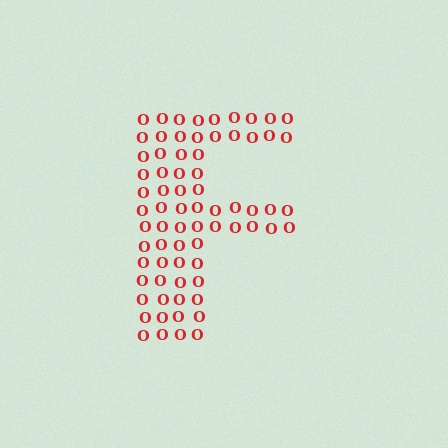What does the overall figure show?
The overall figure shows the letter F.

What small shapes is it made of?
It is made of small letter O's.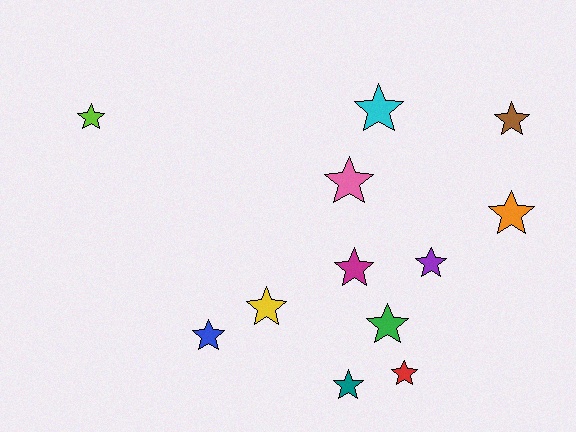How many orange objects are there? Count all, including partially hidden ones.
There is 1 orange object.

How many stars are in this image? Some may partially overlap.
There are 12 stars.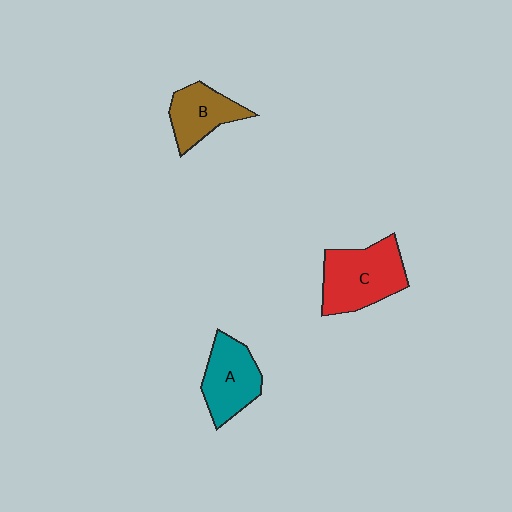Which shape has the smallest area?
Shape B (brown).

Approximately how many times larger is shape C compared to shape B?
Approximately 1.5 times.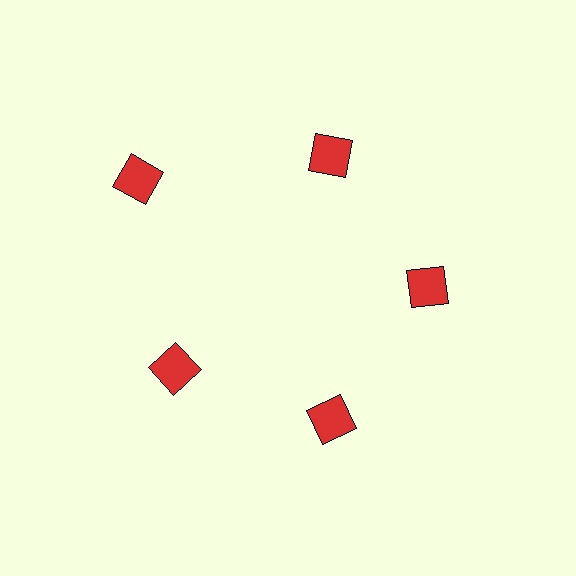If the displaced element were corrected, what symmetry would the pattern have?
It would have 5-fold rotational symmetry — the pattern would map onto itself every 72 degrees.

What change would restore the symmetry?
The symmetry would be restored by moving it inward, back onto the ring so that all 5 squares sit at equal angles and equal distance from the center.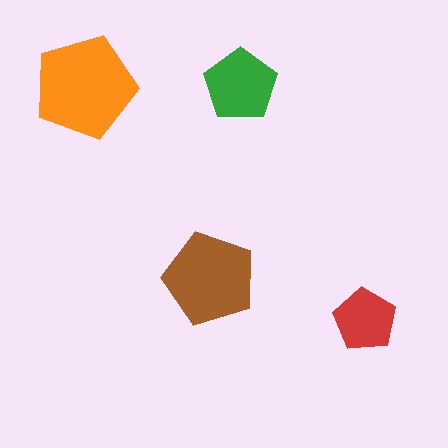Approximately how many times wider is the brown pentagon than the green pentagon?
About 1.5 times wider.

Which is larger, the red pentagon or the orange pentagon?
The orange one.